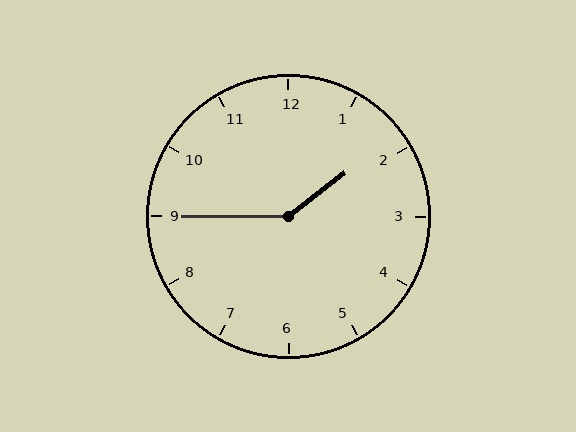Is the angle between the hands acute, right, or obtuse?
It is obtuse.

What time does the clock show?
1:45.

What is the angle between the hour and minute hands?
Approximately 142 degrees.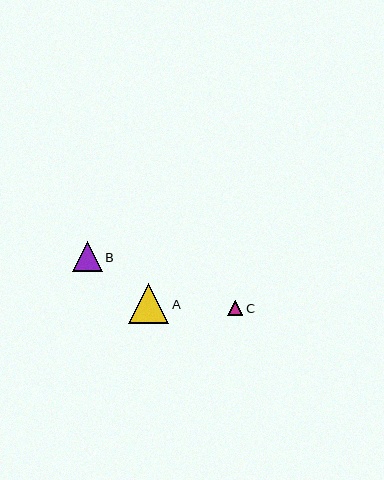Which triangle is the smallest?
Triangle C is the smallest with a size of approximately 15 pixels.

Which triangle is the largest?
Triangle A is the largest with a size of approximately 40 pixels.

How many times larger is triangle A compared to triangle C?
Triangle A is approximately 2.6 times the size of triangle C.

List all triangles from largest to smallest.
From largest to smallest: A, B, C.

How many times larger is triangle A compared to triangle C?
Triangle A is approximately 2.6 times the size of triangle C.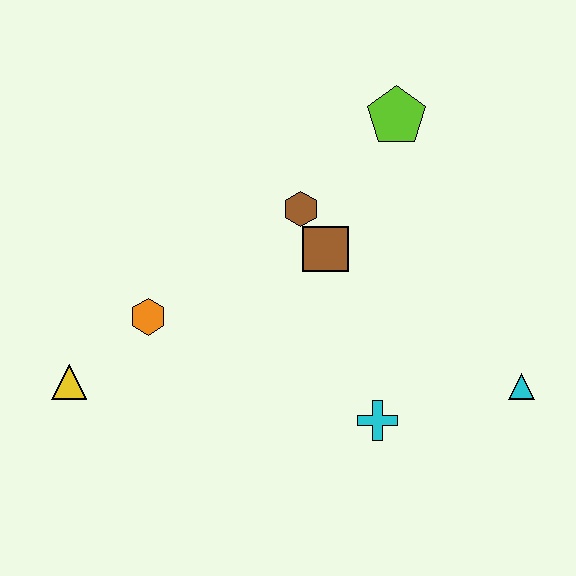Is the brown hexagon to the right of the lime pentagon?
No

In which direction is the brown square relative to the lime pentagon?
The brown square is below the lime pentagon.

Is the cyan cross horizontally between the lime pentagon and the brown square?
Yes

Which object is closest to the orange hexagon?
The yellow triangle is closest to the orange hexagon.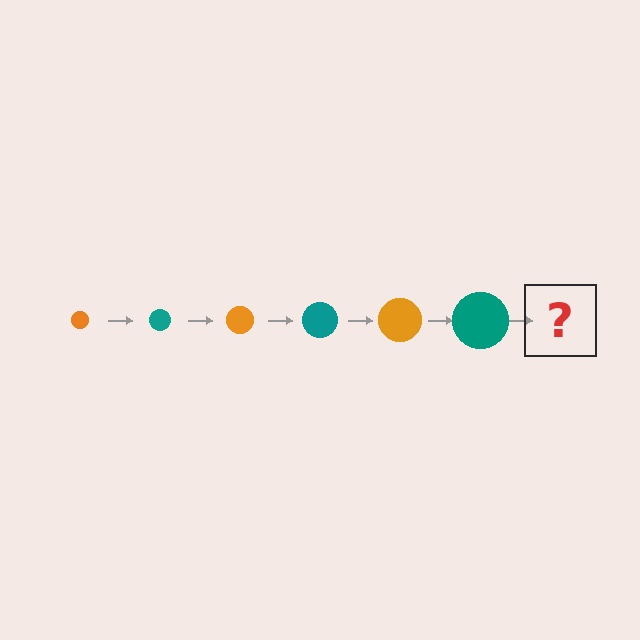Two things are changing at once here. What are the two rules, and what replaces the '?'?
The two rules are that the circle grows larger each step and the color cycles through orange and teal. The '?' should be an orange circle, larger than the previous one.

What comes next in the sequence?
The next element should be an orange circle, larger than the previous one.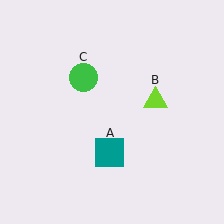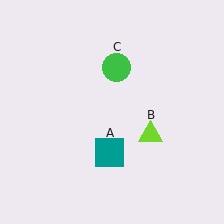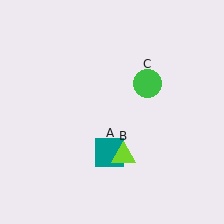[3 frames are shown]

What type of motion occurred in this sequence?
The lime triangle (object B), green circle (object C) rotated clockwise around the center of the scene.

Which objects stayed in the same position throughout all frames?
Teal square (object A) remained stationary.